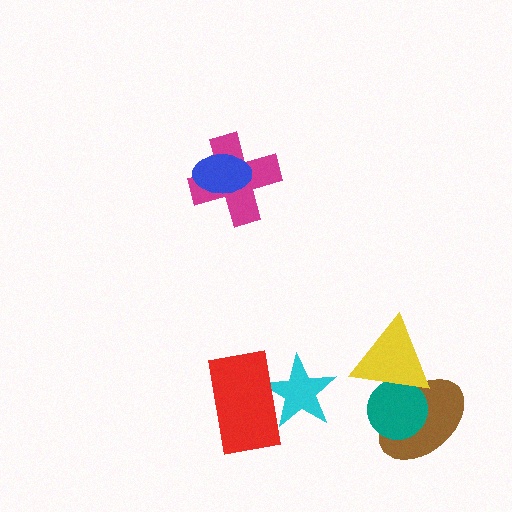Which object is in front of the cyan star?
The red rectangle is in front of the cyan star.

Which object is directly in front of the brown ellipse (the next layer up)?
The teal circle is directly in front of the brown ellipse.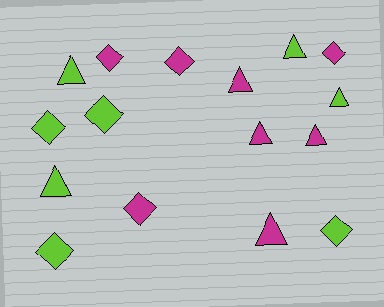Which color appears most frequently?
Magenta, with 8 objects.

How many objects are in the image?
There are 16 objects.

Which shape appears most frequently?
Triangle, with 8 objects.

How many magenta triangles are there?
There are 4 magenta triangles.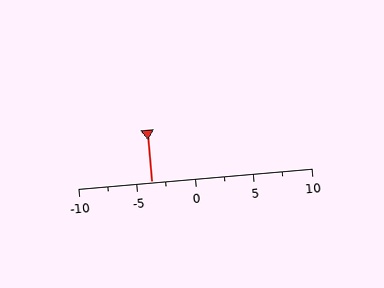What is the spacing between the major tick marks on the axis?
The major ticks are spaced 5 apart.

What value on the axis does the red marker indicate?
The marker indicates approximately -3.8.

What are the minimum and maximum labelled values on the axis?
The axis runs from -10 to 10.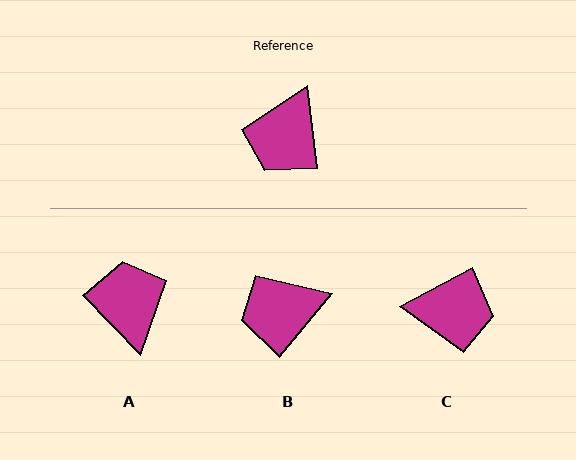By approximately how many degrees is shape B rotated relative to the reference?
Approximately 47 degrees clockwise.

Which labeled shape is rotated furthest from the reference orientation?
A, about 143 degrees away.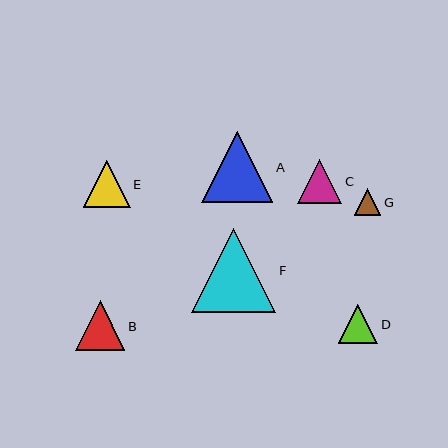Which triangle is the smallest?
Triangle G is the smallest with a size of approximately 26 pixels.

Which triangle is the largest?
Triangle F is the largest with a size of approximately 84 pixels.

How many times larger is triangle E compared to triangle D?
Triangle E is approximately 1.2 times the size of triangle D.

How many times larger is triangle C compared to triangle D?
Triangle C is approximately 1.1 times the size of triangle D.